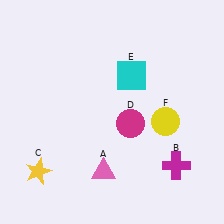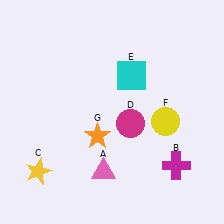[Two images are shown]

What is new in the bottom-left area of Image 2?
An orange star (G) was added in the bottom-left area of Image 2.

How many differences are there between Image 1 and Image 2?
There is 1 difference between the two images.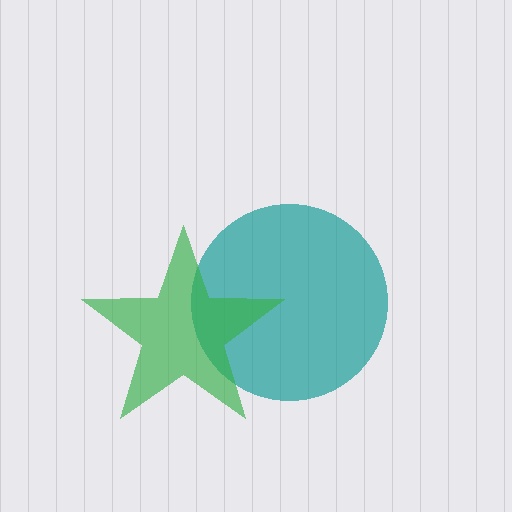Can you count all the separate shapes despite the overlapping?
Yes, there are 2 separate shapes.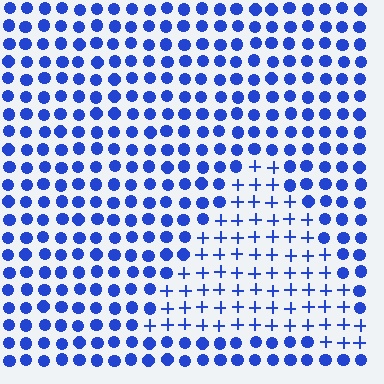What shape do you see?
I see a triangle.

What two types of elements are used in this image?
The image uses plus signs inside the triangle region and circles outside it.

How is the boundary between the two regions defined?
The boundary is defined by a change in element shape: plus signs inside vs. circles outside. All elements share the same color and spacing.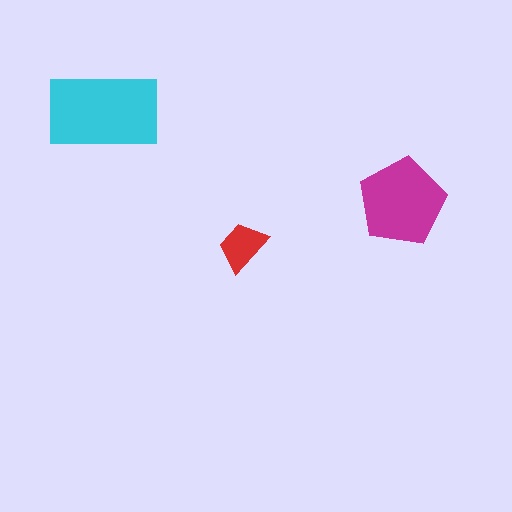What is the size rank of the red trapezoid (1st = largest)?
3rd.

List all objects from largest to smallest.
The cyan rectangle, the magenta pentagon, the red trapezoid.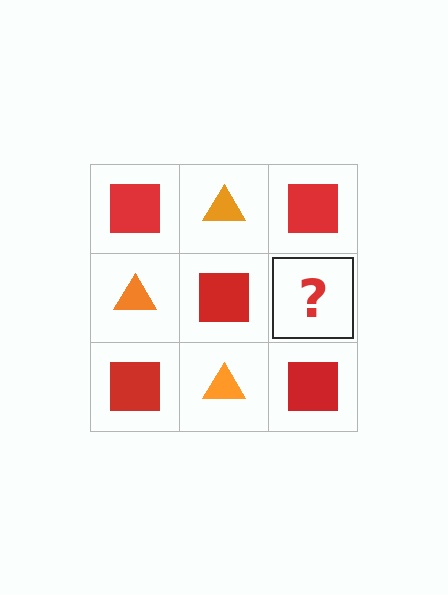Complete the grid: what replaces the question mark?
The question mark should be replaced with an orange triangle.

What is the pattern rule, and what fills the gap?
The rule is that it alternates red square and orange triangle in a checkerboard pattern. The gap should be filled with an orange triangle.